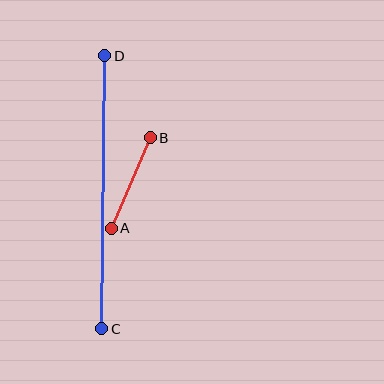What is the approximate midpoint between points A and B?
The midpoint is at approximately (131, 183) pixels.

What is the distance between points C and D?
The distance is approximately 273 pixels.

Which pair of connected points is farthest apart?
Points C and D are farthest apart.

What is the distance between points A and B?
The distance is approximately 99 pixels.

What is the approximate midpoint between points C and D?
The midpoint is at approximately (103, 192) pixels.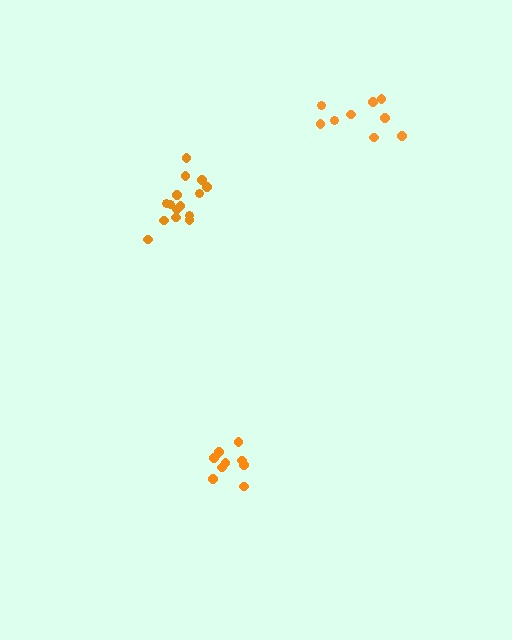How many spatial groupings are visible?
There are 3 spatial groupings.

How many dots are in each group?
Group 1: 10 dots, Group 2: 9 dots, Group 3: 15 dots (34 total).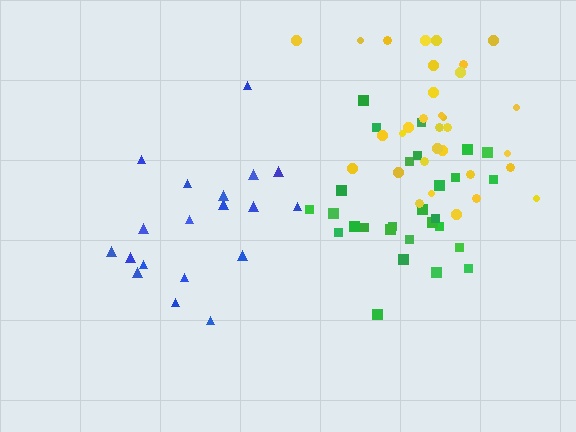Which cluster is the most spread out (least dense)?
Blue.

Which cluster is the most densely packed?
Green.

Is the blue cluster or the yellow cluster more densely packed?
Yellow.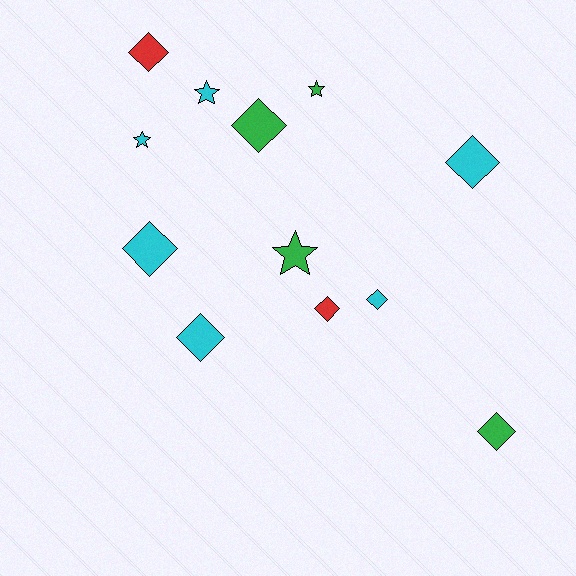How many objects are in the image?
There are 12 objects.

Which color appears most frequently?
Cyan, with 6 objects.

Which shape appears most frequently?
Diamond, with 8 objects.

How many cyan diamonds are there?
There are 4 cyan diamonds.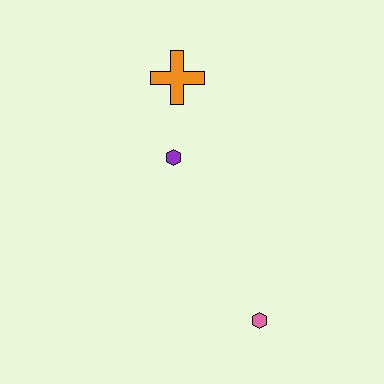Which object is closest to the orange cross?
The purple hexagon is closest to the orange cross.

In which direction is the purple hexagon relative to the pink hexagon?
The purple hexagon is above the pink hexagon.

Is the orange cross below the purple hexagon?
No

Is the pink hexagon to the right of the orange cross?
Yes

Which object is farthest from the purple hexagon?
The pink hexagon is farthest from the purple hexagon.